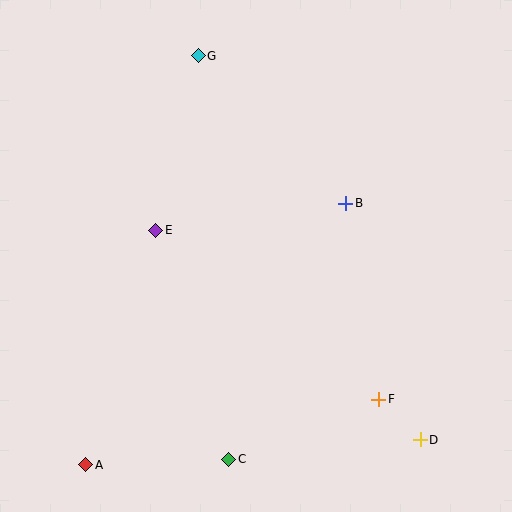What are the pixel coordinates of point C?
Point C is at (229, 459).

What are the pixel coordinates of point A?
Point A is at (86, 465).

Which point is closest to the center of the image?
Point E at (156, 230) is closest to the center.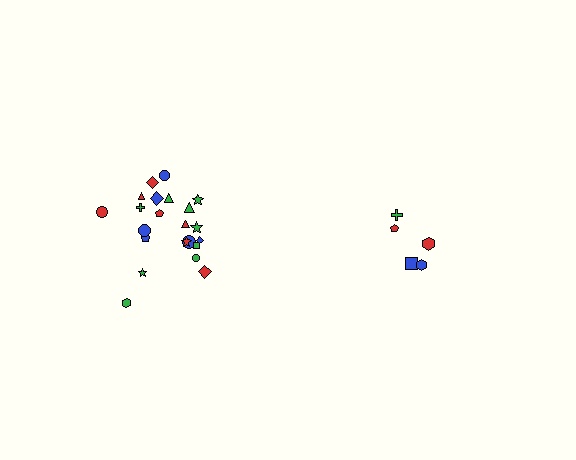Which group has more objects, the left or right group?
The left group.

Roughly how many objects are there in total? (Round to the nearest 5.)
Roughly 25 objects in total.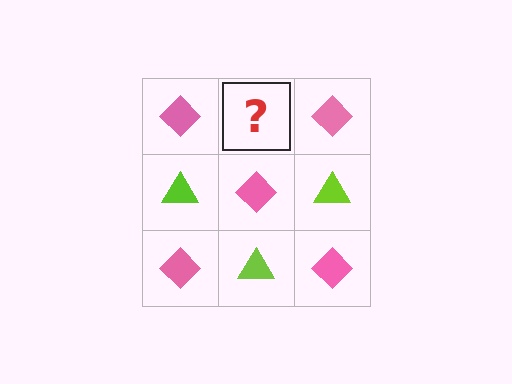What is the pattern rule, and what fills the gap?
The rule is that it alternates pink diamond and lime triangle in a checkerboard pattern. The gap should be filled with a lime triangle.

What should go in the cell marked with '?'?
The missing cell should contain a lime triangle.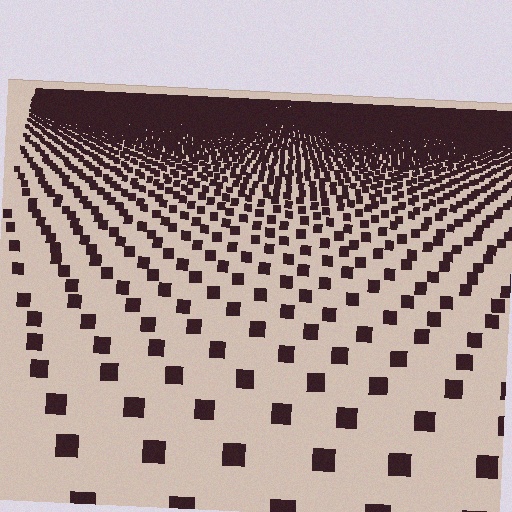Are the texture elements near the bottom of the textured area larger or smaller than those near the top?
Larger. Near the bottom, elements are closer to the viewer and appear at a bigger on-screen size.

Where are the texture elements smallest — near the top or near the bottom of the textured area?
Near the top.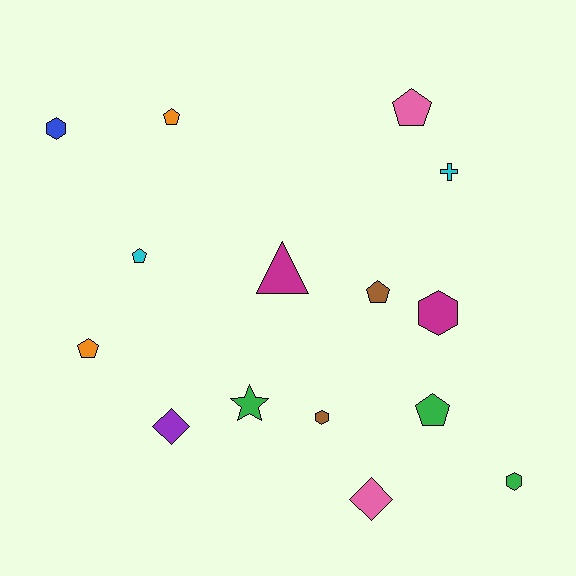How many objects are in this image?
There are 15 objects.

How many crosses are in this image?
There is 1 cross.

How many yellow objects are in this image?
There are no yellow objects.